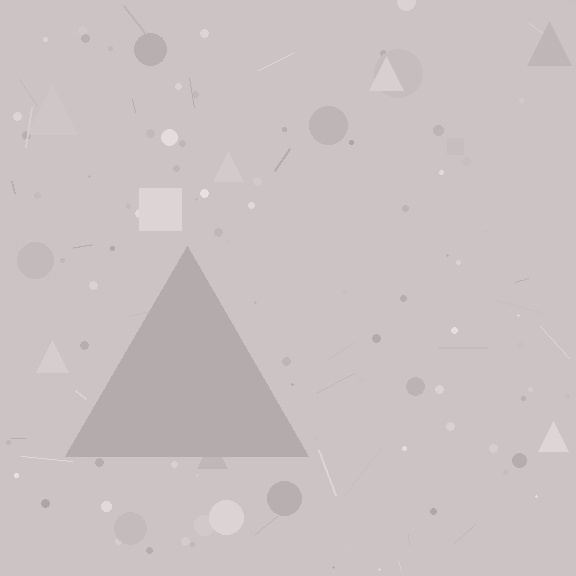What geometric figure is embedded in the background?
A triangle is embedded in the background.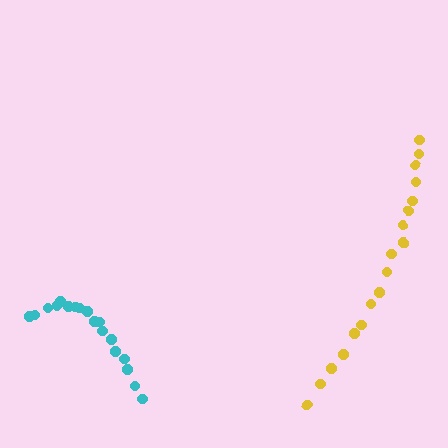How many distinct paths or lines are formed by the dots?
There are 2 distinct paths.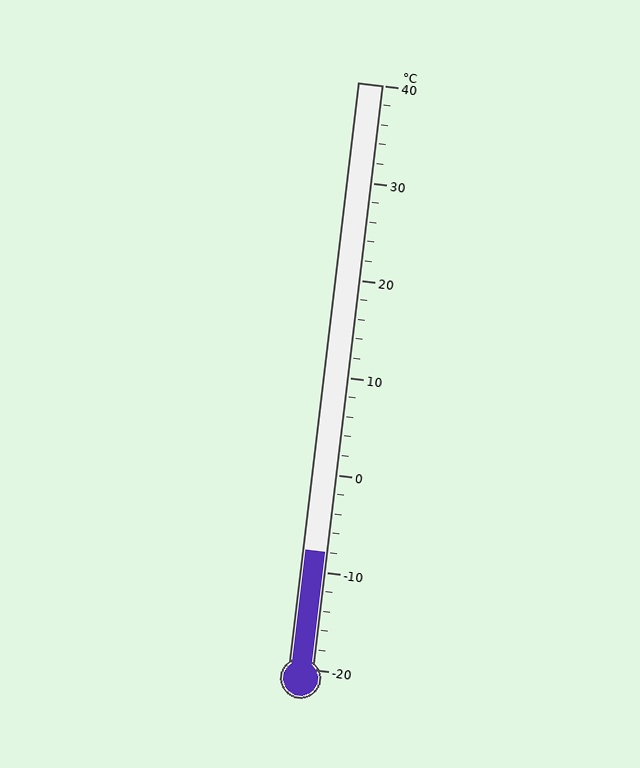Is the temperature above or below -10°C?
The temperature is above -10°C.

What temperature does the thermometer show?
The thermometer shows approximately -8°C.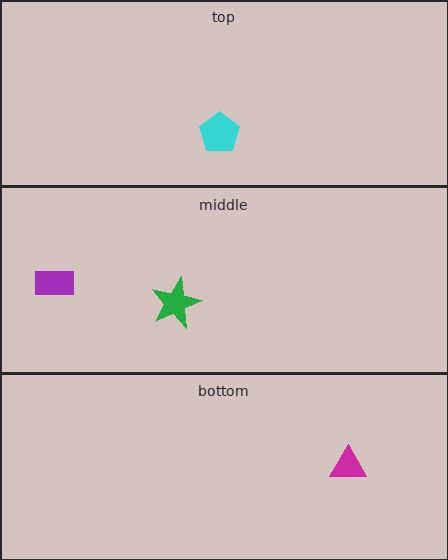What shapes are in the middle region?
The green star, the purple rectangle.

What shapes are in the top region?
The cyan pentagon.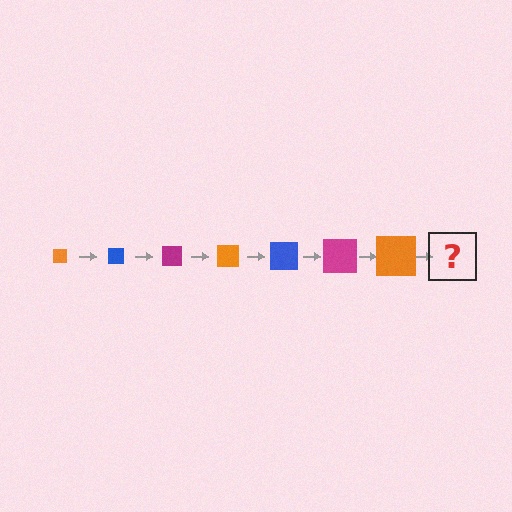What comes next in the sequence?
The next element should be a blue square, larger than the previous one.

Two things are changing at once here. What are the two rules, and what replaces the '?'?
The two rules are that the square grows larger each step and the color cycles through orange, blue, and magenta. The '?' should be a blue square, larger than the previous one.